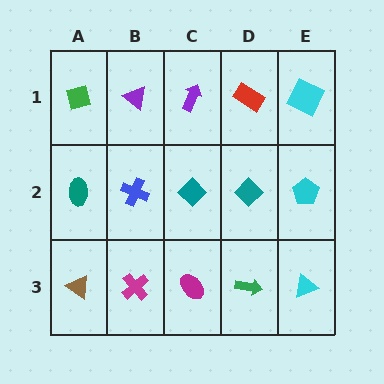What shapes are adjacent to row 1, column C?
A teal diamond (row 2, column C), a purple triangle (row 1, column B), a red rectangle (row 1, column D).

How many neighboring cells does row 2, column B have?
4.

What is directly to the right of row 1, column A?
A purple triangle.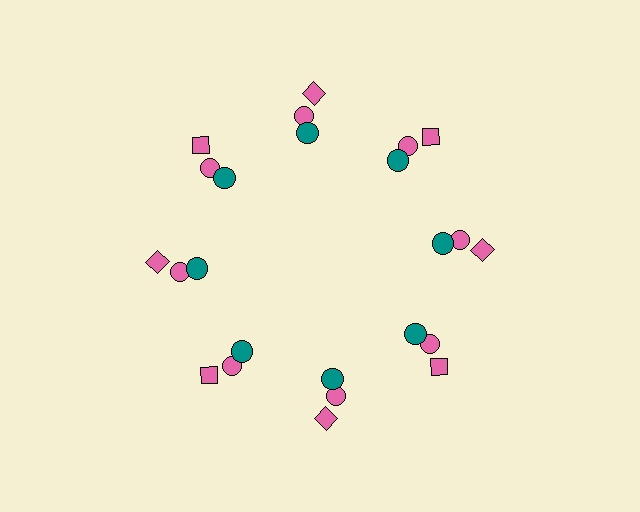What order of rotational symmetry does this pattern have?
This pattern has 8-fold rotational symmetry.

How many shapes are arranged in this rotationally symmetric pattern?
There are 24 shapes, arranged in 8 groups of 3.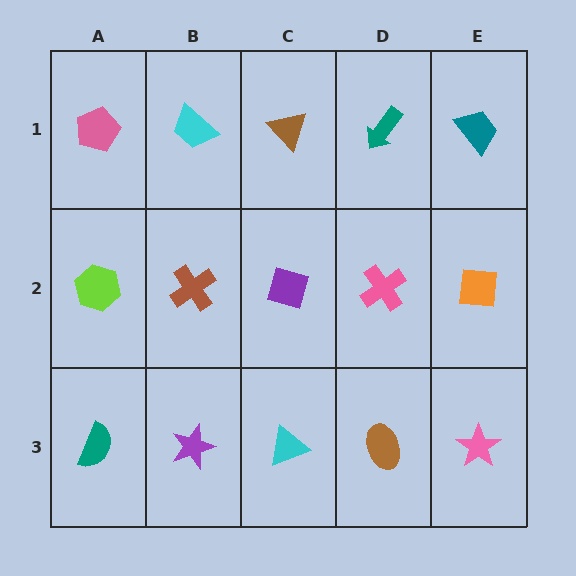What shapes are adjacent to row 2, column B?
A cyan trapezoid (row 1, column B), a purple star (row 3, column B), a lime hexagon (row 2, column A), a purple diamond (row 2, column C).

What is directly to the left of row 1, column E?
A teal arrow.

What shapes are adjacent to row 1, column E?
An orange square (row 2, column E), a teal arrow (row 1, column D).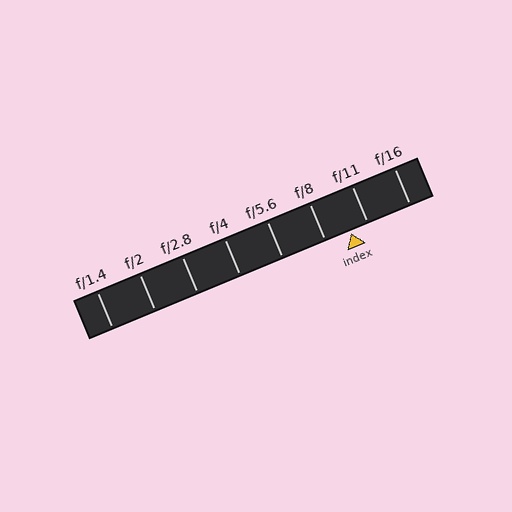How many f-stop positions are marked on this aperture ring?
There are 8 f-stop positions marked.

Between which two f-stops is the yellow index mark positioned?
The index mark is between f/8 and f/11.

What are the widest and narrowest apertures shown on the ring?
The widest aperture shown is f/1.4 and the narrowest is f/16.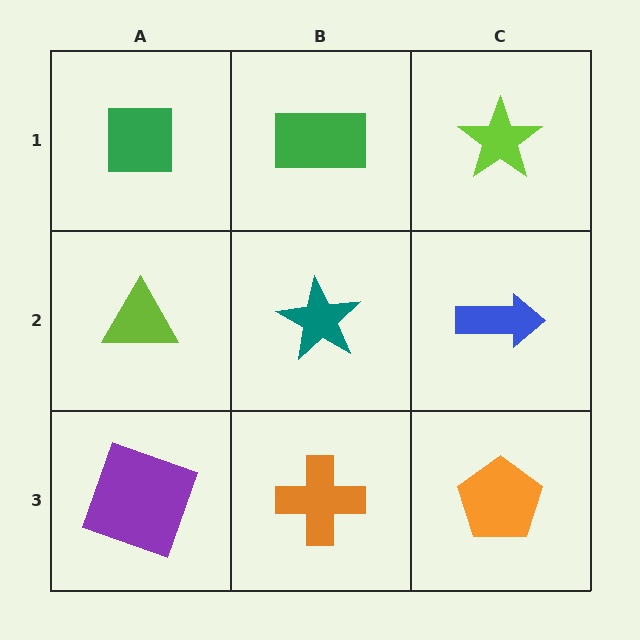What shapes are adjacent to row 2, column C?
A lime star (row 1, column C), an orange pentagon (row 3, column C), a teal star (row 2, column B).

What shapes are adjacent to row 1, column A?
A lime triangle (row 2, column A), a green rectangle (row 1, column B).